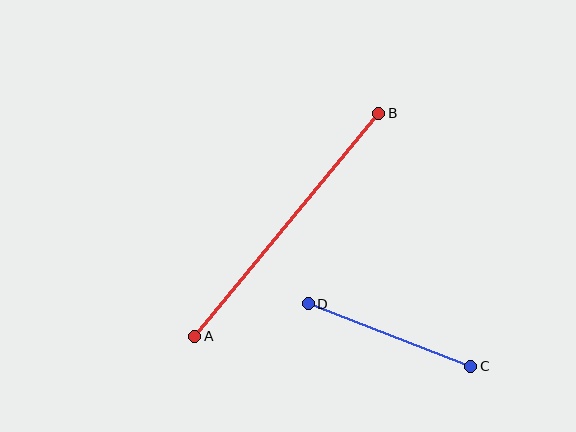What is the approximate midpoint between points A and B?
The midpoint is at approximately (287, 225) pixels.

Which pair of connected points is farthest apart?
Points A and B are farthest apart.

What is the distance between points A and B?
The distance is approximately 289 pixels.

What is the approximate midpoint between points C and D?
The midpoint is at approximately (389, 335) pixels.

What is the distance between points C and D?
The distance is approximately 174 pixels.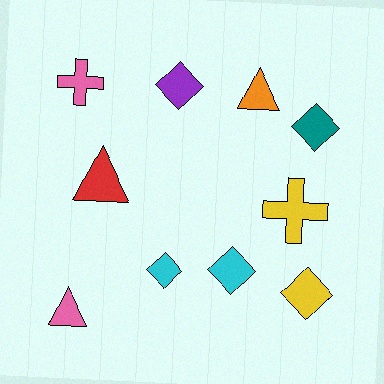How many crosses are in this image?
There are 2 crosses.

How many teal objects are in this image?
There is 1 teal object.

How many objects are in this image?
There are 10 objects.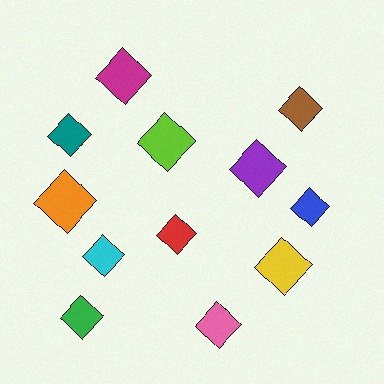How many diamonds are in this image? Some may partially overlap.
There are 12 diamonds.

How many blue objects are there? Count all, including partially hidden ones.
There is 1 blue object.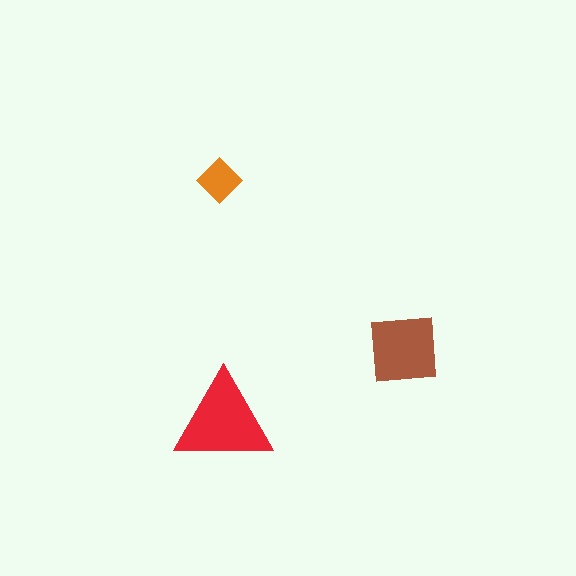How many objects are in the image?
There are 3 objects in the image.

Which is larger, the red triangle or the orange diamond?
The red triangle.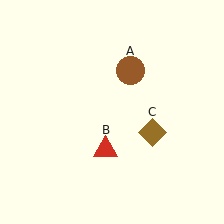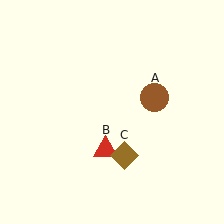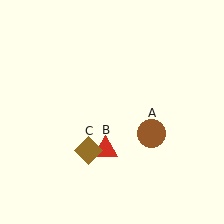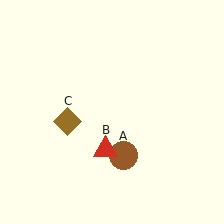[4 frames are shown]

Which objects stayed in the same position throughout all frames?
Red triangle (object B) remained stationary.